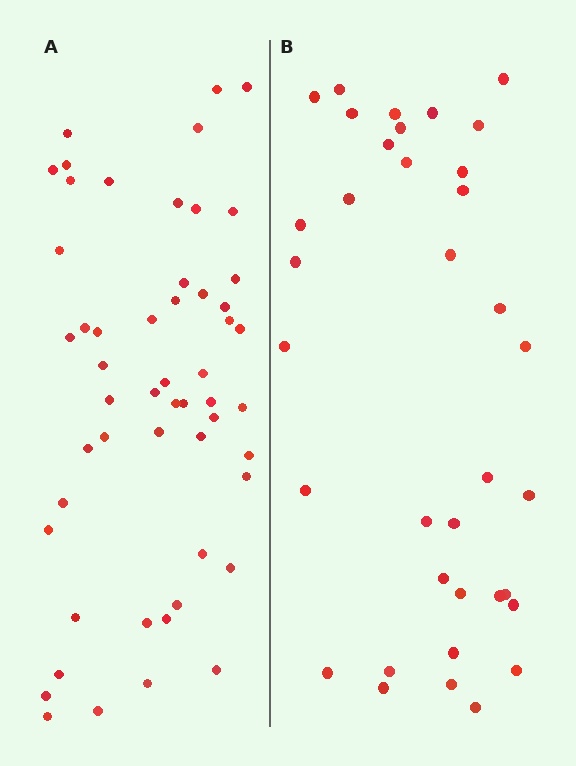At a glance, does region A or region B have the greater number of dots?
Region A (the left region) has more dots.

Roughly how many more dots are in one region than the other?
Region A has approximately 15 more dots than region B.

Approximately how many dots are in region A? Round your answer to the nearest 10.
About 50 dots. (The exact count is 53, which rounds to 50.)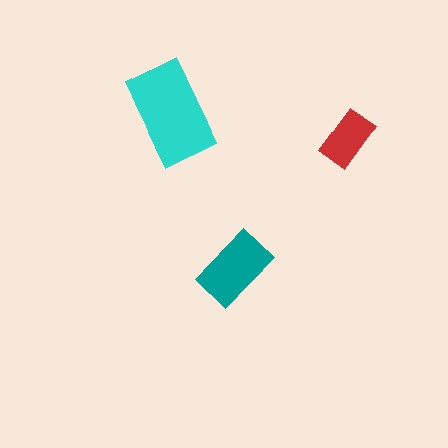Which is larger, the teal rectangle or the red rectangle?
The teal one.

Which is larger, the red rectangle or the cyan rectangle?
The cyan one.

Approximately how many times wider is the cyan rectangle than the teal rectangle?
About 1.5 times wider.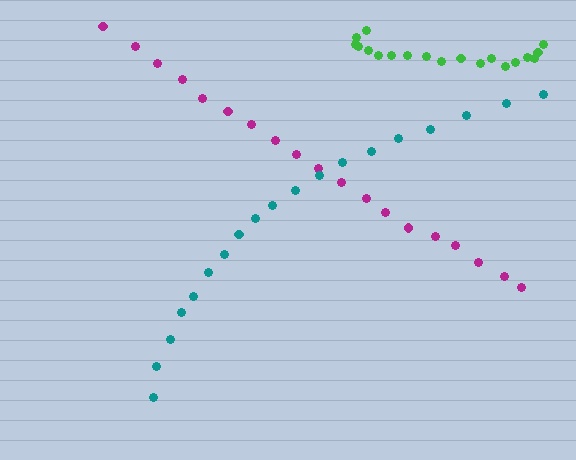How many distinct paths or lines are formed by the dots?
There are 3 distinct paths.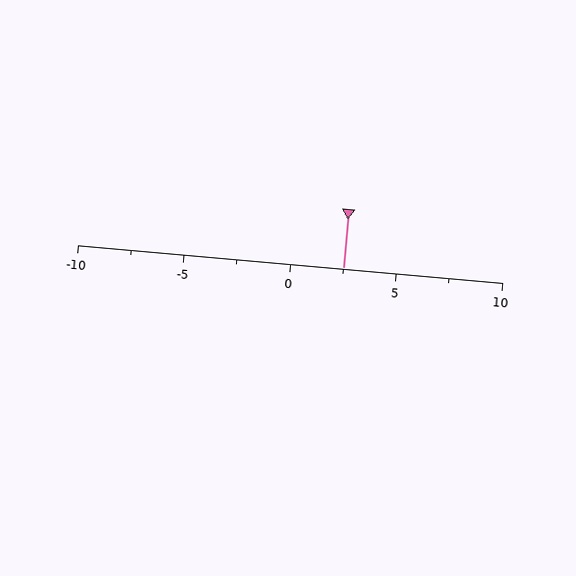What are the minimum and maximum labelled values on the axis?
The axis runs from -10 to 10.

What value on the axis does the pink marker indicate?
The marker indicates approximately 2.5.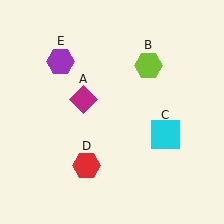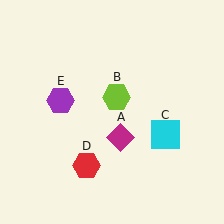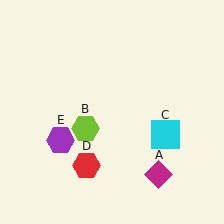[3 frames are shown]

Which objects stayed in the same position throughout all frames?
Cyan square (object C) and red hexagon (object D) remained stationary.